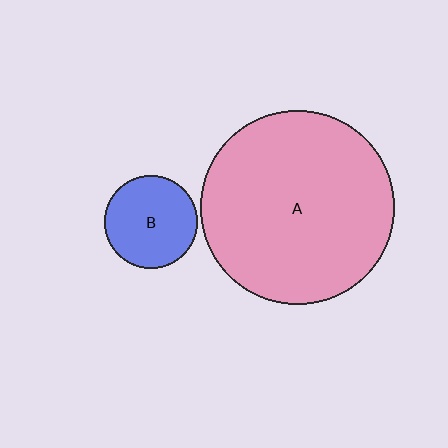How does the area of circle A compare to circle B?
Approximately 4.4 times.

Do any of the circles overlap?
No, none of the circles overlap.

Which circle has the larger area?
Circle A (pink).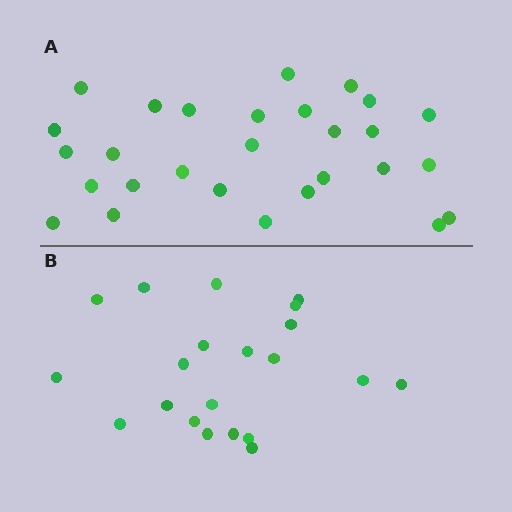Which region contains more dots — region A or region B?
Region A (the top region) has more dots.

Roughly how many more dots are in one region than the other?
Region A has roughly 8 or so more dots than region B.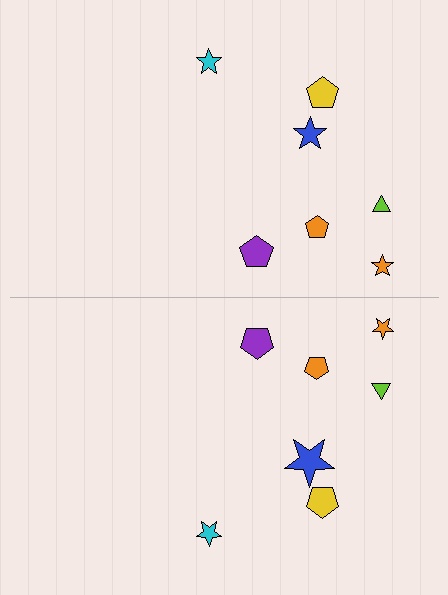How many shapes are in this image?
There are 14 shapes in this image.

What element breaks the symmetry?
The blue star on the bottom side has a different size than its mirror counterpart.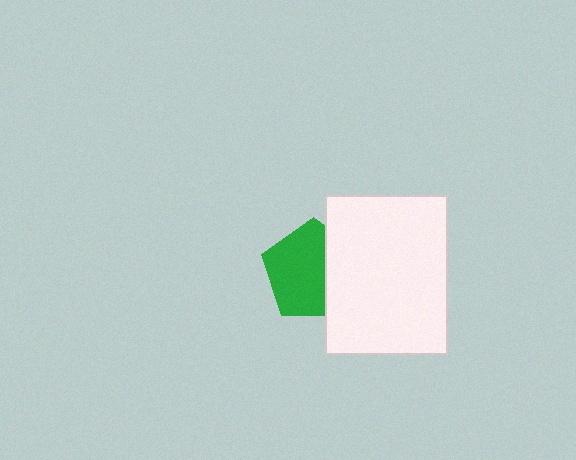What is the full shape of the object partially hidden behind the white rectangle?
The partially hidden object is a green pentagon.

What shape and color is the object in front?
The object in front is a white rectangle.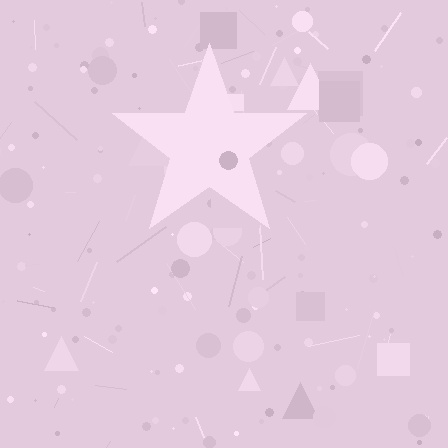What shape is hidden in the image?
A star is hidden in the image.